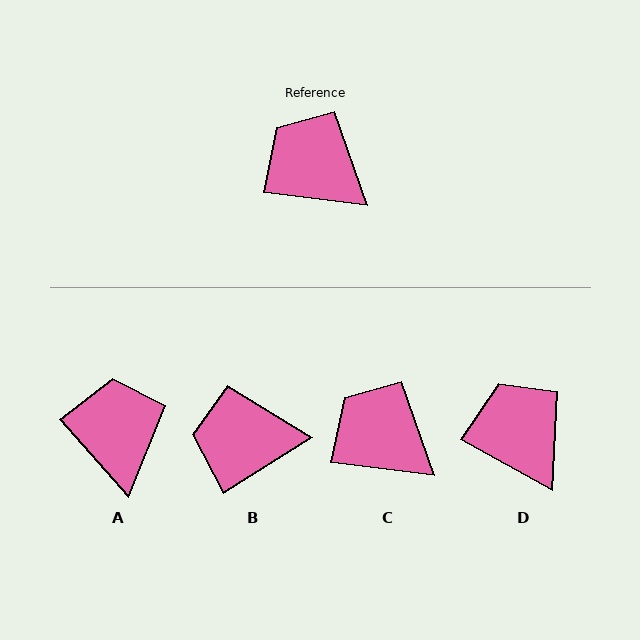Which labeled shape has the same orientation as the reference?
C.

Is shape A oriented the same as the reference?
No, it is off by about 41 degrees.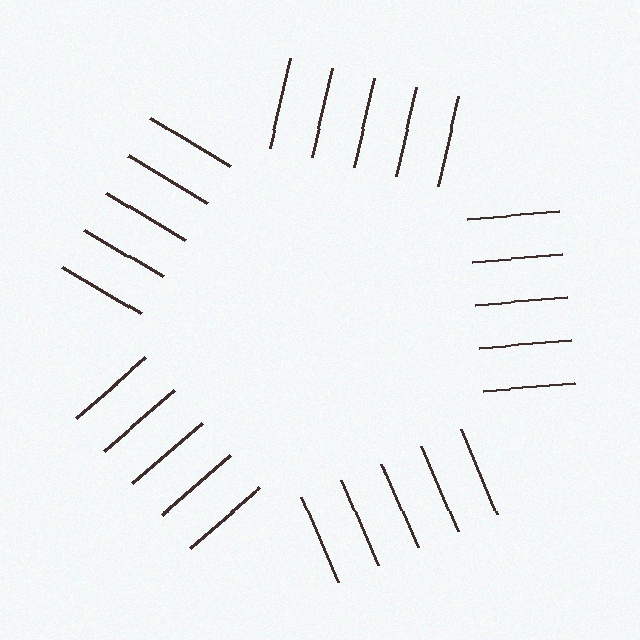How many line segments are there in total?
25 — 5 along each of the 5 edges.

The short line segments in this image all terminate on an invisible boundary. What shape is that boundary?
An illusory pentagon — the line segments terminate on its edges but no continuous stroke is drawn.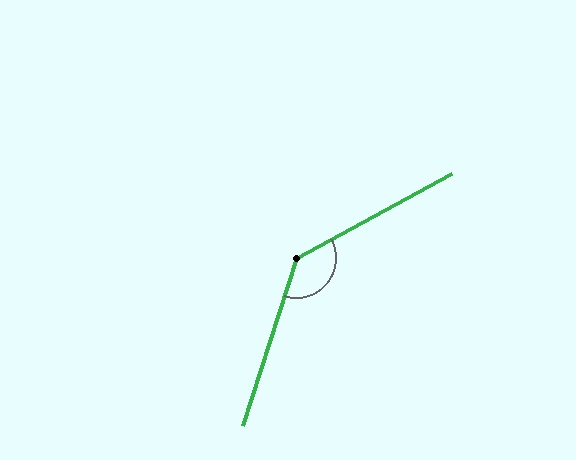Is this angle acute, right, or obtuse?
It is obtuse.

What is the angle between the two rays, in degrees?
Approximately 136 degrees.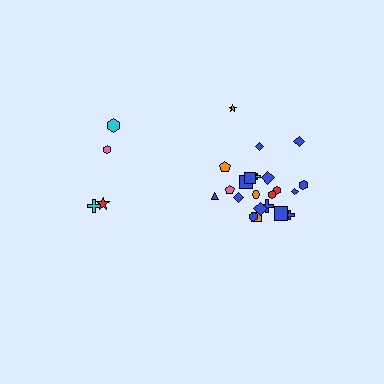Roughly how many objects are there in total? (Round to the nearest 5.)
Roughly 25 objects in total.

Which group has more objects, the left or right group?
The right group.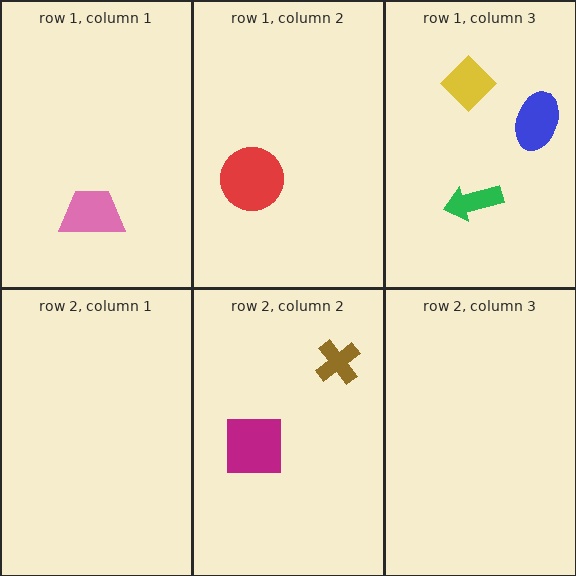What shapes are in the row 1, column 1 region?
The pink trapezoid.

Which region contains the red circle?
The row 1, column 2 region.